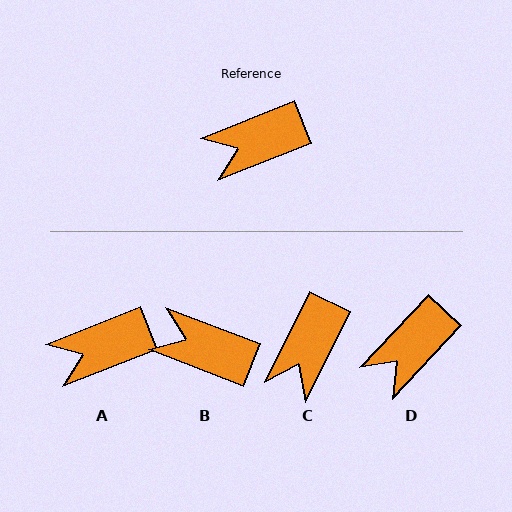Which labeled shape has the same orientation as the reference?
A.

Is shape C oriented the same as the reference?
No, it is off by about 42 degrees.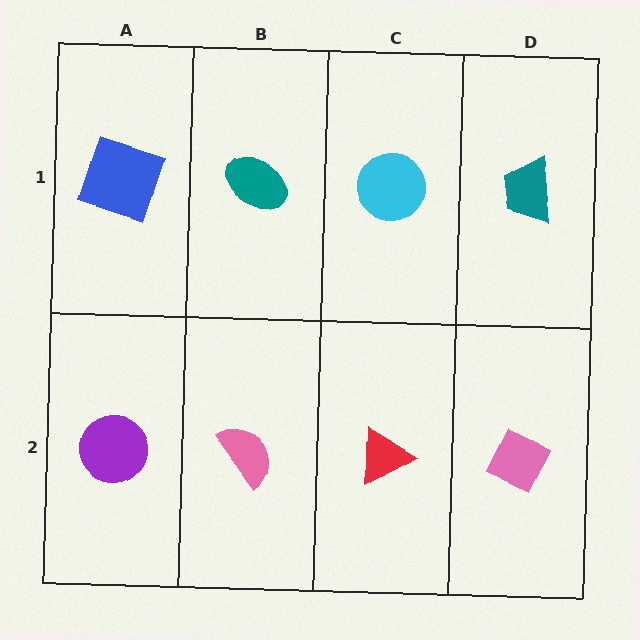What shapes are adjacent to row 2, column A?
A blue square (row 1, column A), a pink semicircle (row 2, column B).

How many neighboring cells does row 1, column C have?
3.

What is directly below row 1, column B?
A pink semicircle.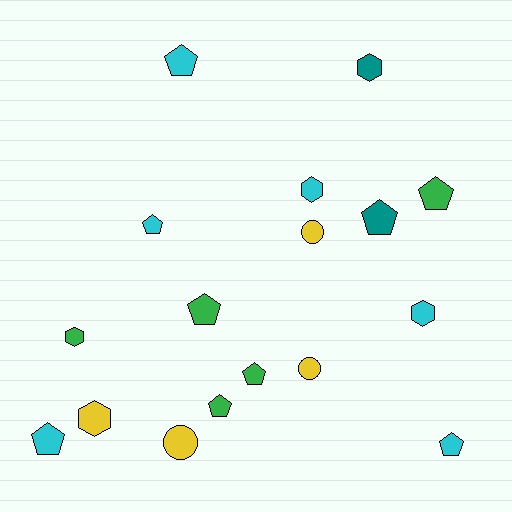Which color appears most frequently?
Cyan, with 6 objects.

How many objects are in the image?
There are 17 objects.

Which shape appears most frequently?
Pentagon, with 9 objects.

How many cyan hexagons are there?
There are 2 cyan hexagons.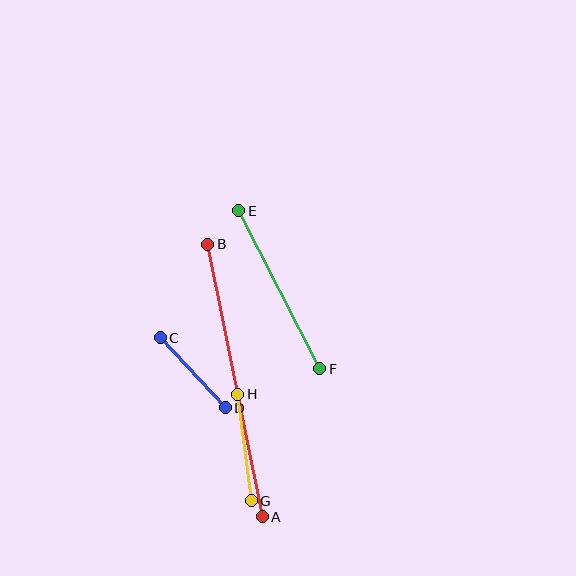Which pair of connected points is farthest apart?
Points A and B are farthest apart.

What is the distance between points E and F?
The distance is approximately 178 pixels.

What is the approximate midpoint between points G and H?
The midpoint is at approximately (244, 447) pixels.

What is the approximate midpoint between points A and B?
The midpoint is at approximately (235, 380) pixels.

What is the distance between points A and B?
The distance is approximately 278 pixels.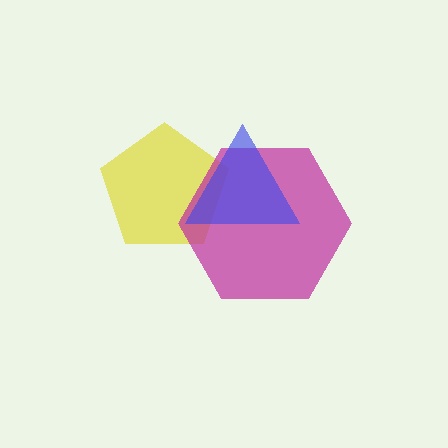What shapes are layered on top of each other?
The layered shapes are: a yellow pentagon, a magenta hexagon, a blue triangle.